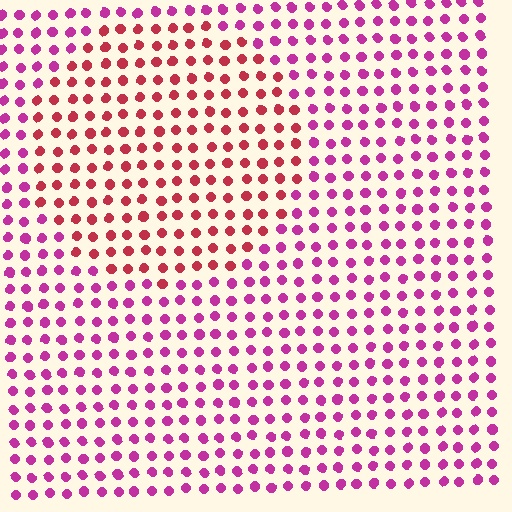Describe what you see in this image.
The image is filled with small magenta elements in a uniform arrangement. A circle-shaped region is visible where the elements are tinted to a slightly different hue, forming a subtle color boundary.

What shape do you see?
I see a circle.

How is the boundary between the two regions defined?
The boundary is defined purely by a slight shift in hue (about 36 degrees). Spacing, size, and orientation are identical on both sides.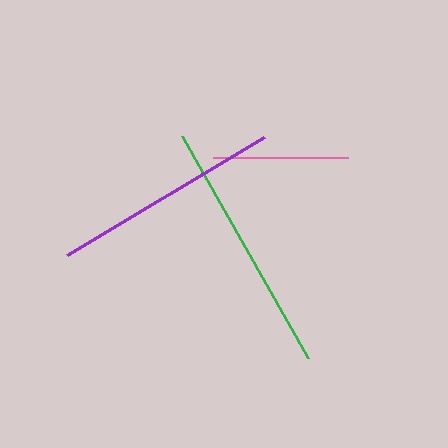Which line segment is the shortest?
The pink line is the shortest at approximately 135 pixels.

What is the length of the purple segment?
The purple segment is approximately 230 pixels long.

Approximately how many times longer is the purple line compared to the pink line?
The purple line is approximately 1.7 times the length of the pink line.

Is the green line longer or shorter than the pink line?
The green line is longer than the pink line.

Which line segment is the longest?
The green line is the longest at approximately 255 pixels.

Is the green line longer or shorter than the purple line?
The green line is longer than the purple line.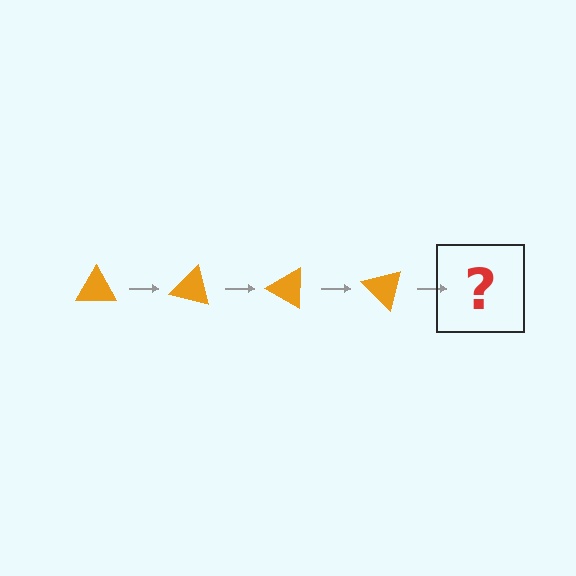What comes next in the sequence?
The next element should be an orange triangle rotated 60 degrees.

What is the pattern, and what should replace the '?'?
The pattern is that the triangle rotates 15 degrees each step. The '?' should be an orange triangle rotated 60 degrees.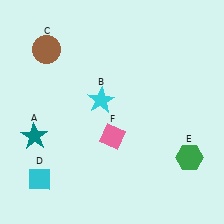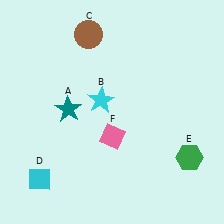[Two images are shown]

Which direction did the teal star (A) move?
The teal star (A) moved right.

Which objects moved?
The objects that moved are: the teal star (A), the brown circle (C).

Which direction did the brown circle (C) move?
The brown circle (C) moved right.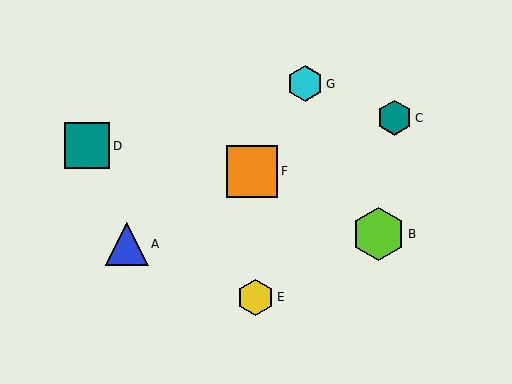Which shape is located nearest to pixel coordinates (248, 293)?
The yellow hexagon (labeled E) at (255, 297) is nearest to that location.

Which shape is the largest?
The lime hexagon (labeled B) is the largest.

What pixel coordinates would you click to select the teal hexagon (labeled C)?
Click at (394, 118) to select the teal hexagon C.